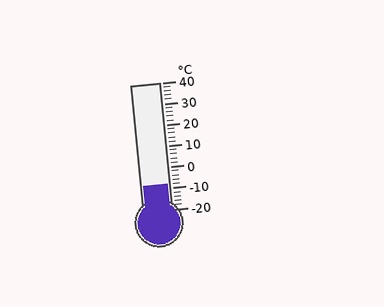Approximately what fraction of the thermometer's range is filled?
The thermometer is filled to approximately 20% of its range.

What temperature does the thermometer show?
The thermometer shows approximately -8°C.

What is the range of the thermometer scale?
The thermometer scale ranges from -20°C to 40°C.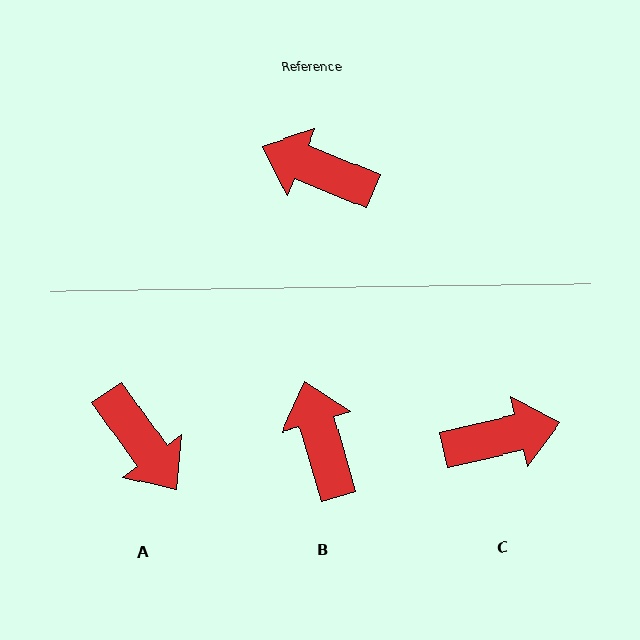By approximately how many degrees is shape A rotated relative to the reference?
Approximately 147 degrees counter-clockwise.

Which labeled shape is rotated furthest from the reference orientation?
A, about 147 degrees away.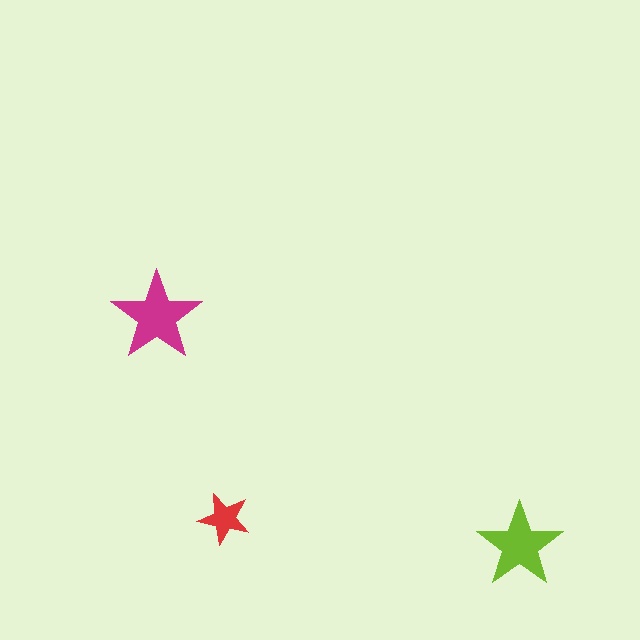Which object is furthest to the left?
The magenta star is leftmost.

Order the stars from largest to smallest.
the magenta one, the lime one, the red one.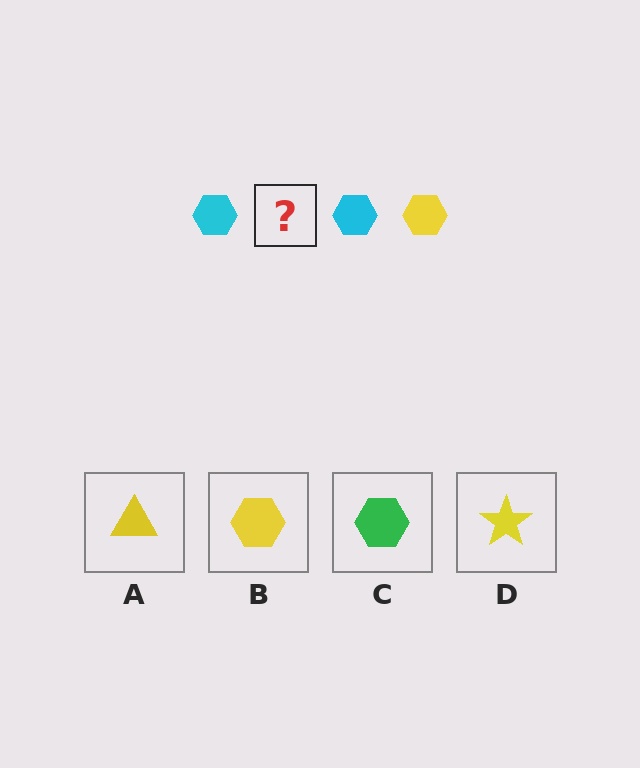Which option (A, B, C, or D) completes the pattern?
B.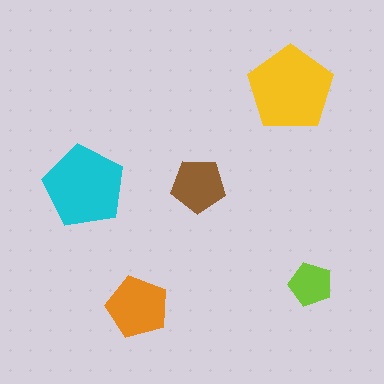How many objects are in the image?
There are 5 objects in the image.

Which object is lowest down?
The orange pentagon is bottommost.